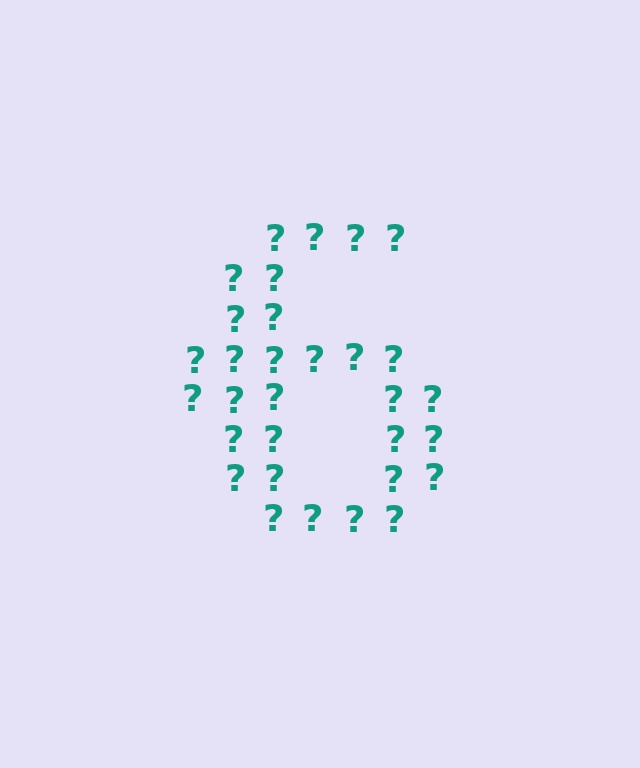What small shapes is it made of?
It is made of small question marks.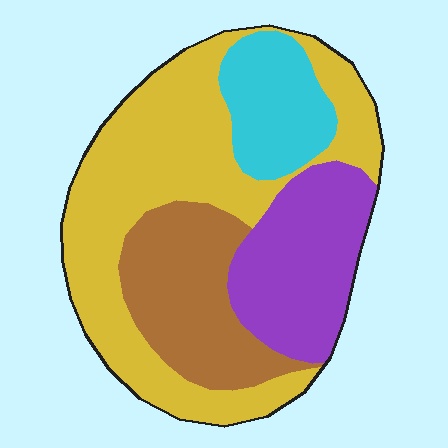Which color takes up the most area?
Yellow, at roughly 45%.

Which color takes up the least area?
Cyan, at roughly 15%.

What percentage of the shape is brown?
Brown takes up about one fifth (1/5) of the shape.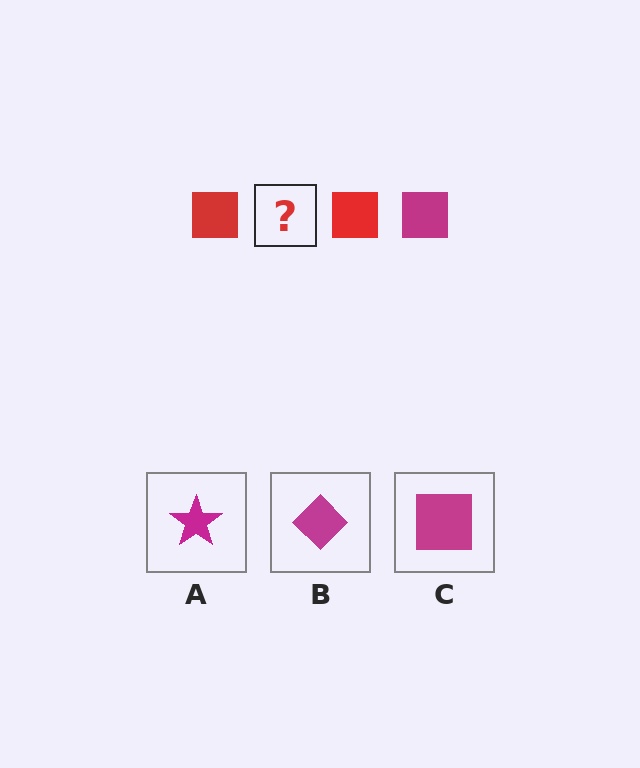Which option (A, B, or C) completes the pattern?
C.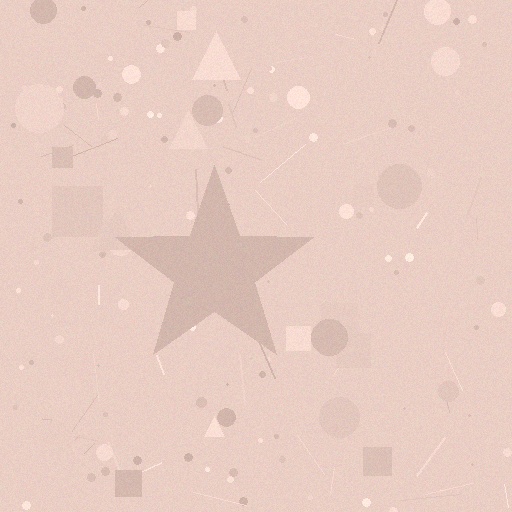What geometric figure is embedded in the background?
A star is embedded in the background.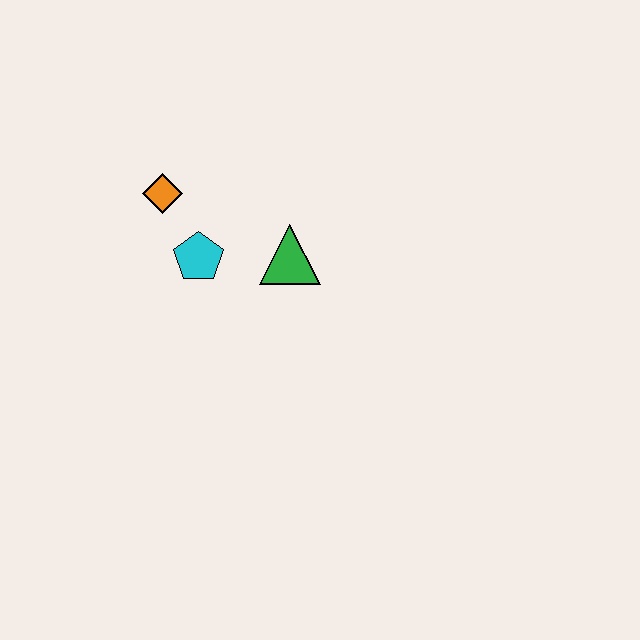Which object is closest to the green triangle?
The cyan pentagon is closest to the green triangle.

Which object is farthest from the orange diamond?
The green triangle is farthest from the orange diamond.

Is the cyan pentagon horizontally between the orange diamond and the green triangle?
Yes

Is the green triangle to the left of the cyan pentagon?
No